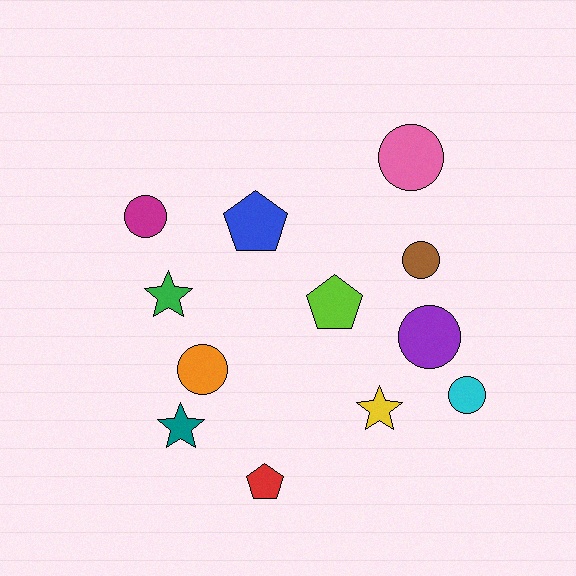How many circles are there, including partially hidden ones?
There are 6 circles.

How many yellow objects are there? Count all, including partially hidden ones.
There is 1 yellow object.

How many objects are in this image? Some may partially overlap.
There are 12 objects.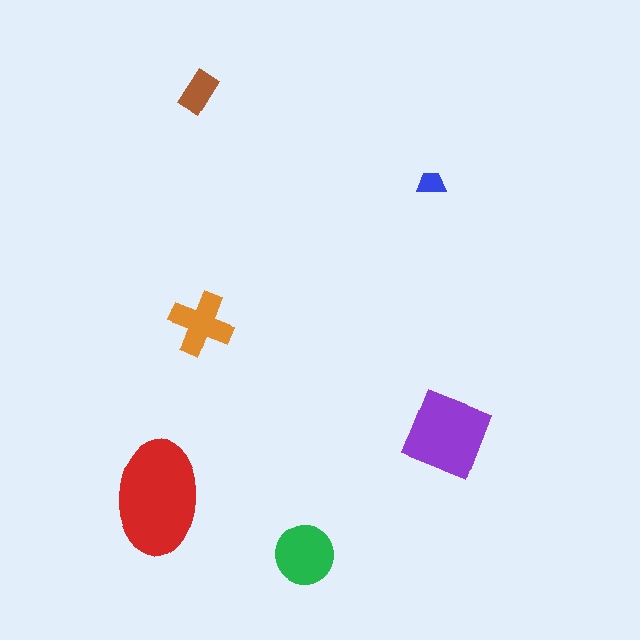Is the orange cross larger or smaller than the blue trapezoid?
Larger.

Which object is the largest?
The red ellipse.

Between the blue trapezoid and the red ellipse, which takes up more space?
The red ellipse.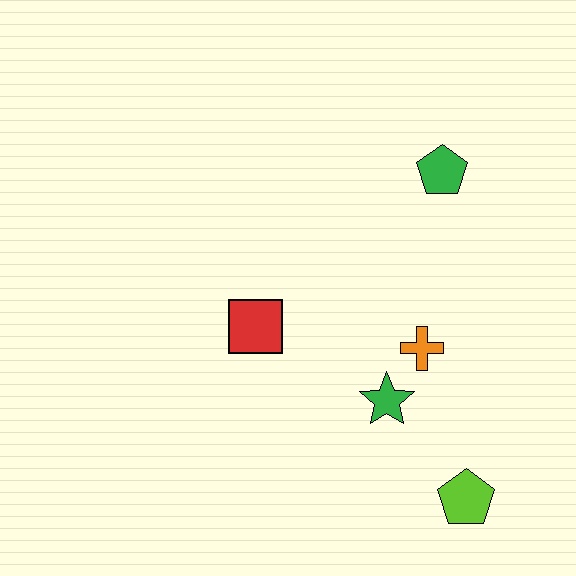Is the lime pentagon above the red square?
No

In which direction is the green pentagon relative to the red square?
The green pentagon is to the right of the red square.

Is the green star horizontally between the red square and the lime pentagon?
Yes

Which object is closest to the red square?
The green star is closest to the red square.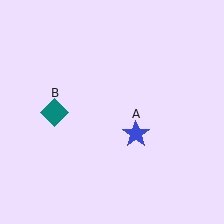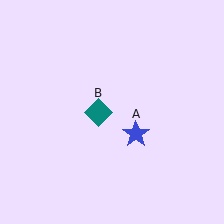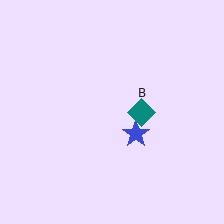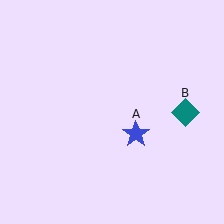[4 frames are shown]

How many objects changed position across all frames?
1 object changed position: teal diamond (object B).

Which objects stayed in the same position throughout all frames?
Blue star (object A) remained stationary.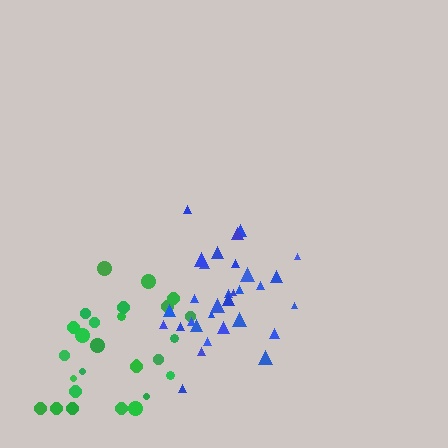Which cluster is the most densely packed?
Blue.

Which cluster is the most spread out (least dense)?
Green.